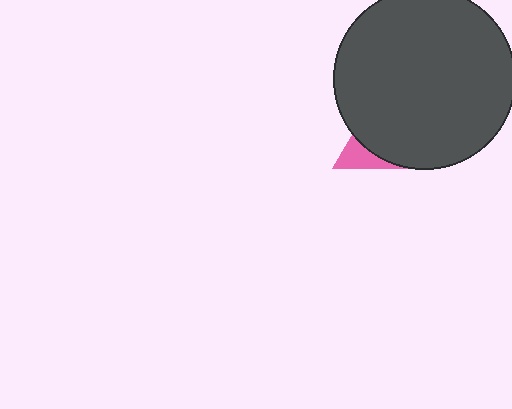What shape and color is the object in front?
The object in front is a dark gray circle.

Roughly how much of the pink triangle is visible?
A small part of it is visible (roughly 31%).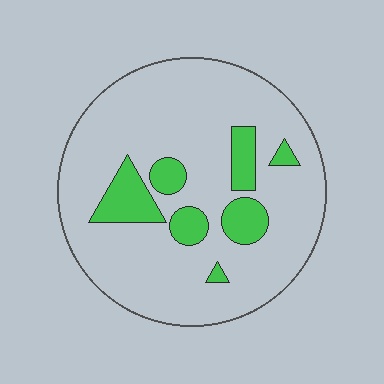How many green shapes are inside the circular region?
7.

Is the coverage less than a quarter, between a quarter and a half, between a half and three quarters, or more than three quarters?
Less than a quarter.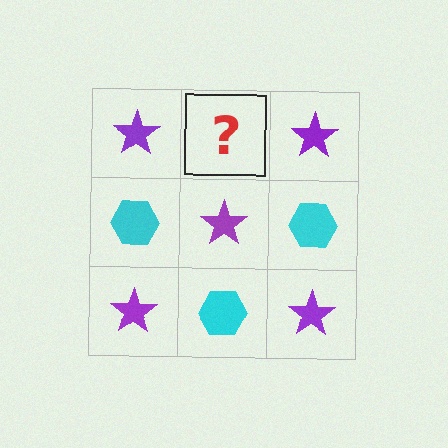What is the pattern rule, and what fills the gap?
The rule is that it alternates purple star and cyan hexagon in a checkerboard pattern. The gap should be filled with a cyan hexagon.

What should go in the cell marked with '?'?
The missing cell should contain a cyan hexagon.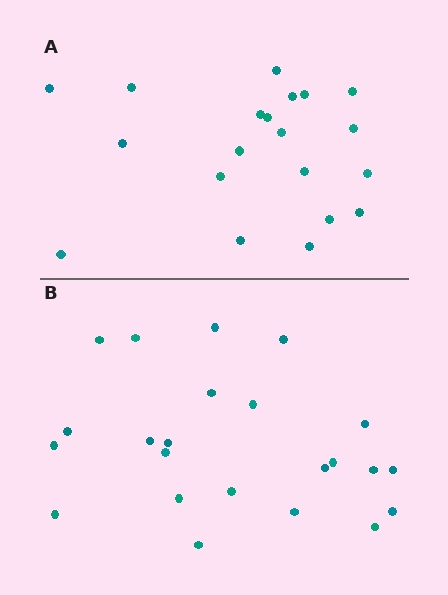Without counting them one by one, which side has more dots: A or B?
Region B (the bottom region) has more dots.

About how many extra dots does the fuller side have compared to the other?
Region B has just a few more — roughly 2 or 3 more dots than region A.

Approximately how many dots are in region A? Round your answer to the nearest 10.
About 20 dots.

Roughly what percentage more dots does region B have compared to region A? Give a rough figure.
About 15% more.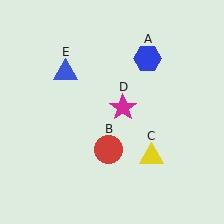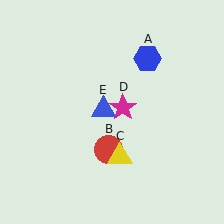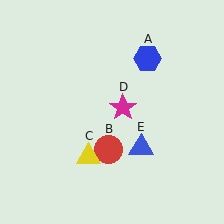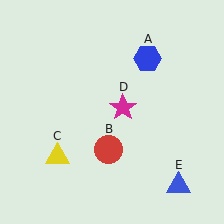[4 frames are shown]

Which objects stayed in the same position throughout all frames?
Blue hexagon (object A) and red circle (object B) and magenta star (object D) remained stationary.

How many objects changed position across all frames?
2 objects changed position: yellow triangle (object C), blue triangle (object E).